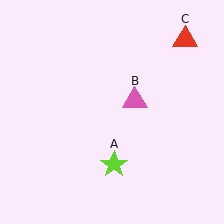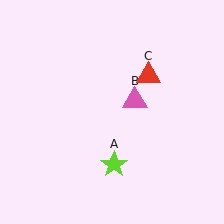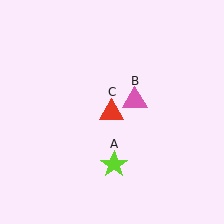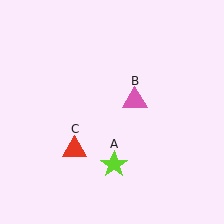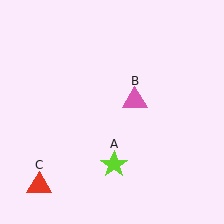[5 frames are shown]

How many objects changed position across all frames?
1 object changed position: red triangle (object C).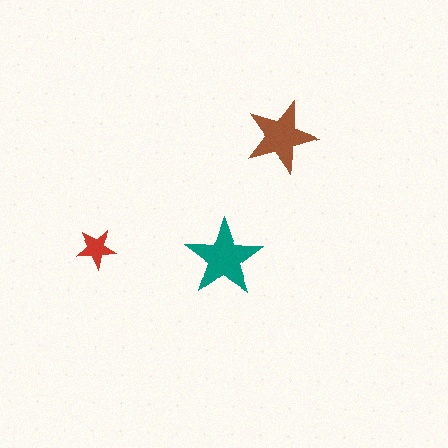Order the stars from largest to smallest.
the teal one, the brown one, the red one.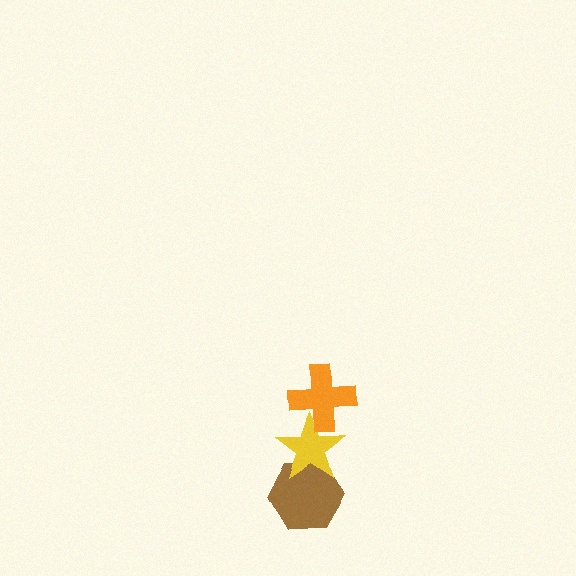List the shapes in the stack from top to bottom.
From top to bottom: the orange cross, the yellow star, the brown hexagon.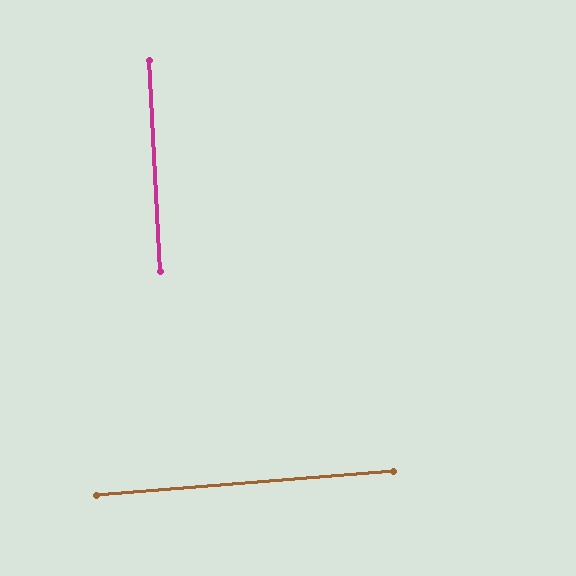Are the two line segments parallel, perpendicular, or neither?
Perpendicular — they meet at approximately 88°.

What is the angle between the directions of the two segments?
Approximately 88 degrees.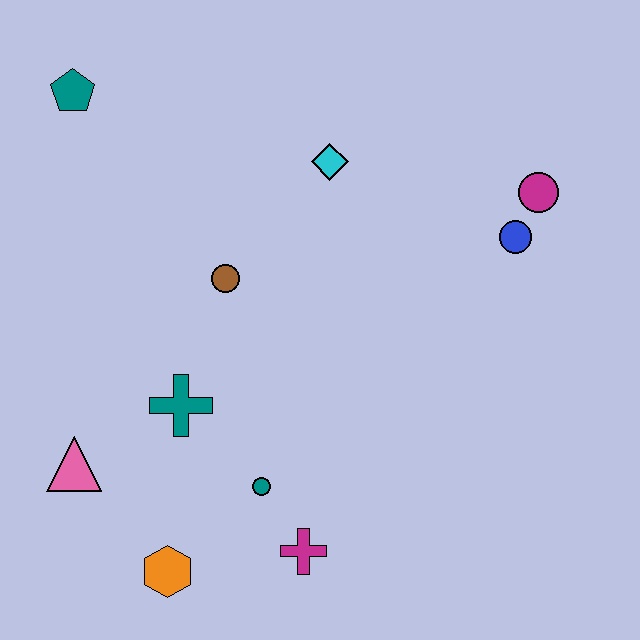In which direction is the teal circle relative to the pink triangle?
The teal circle is to the right of the pink triangle.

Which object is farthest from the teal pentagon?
The magenta cross is farthest from the teal pentagon.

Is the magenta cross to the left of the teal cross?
No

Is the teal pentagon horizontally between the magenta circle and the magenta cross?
No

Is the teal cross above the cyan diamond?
No